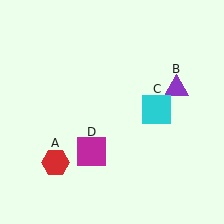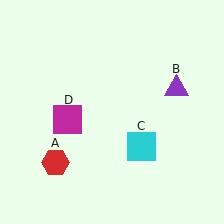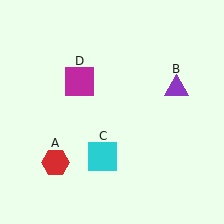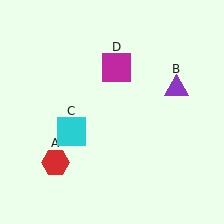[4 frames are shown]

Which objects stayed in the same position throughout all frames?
Red hexagon (object A) and purple triangle (object B) remained stationary.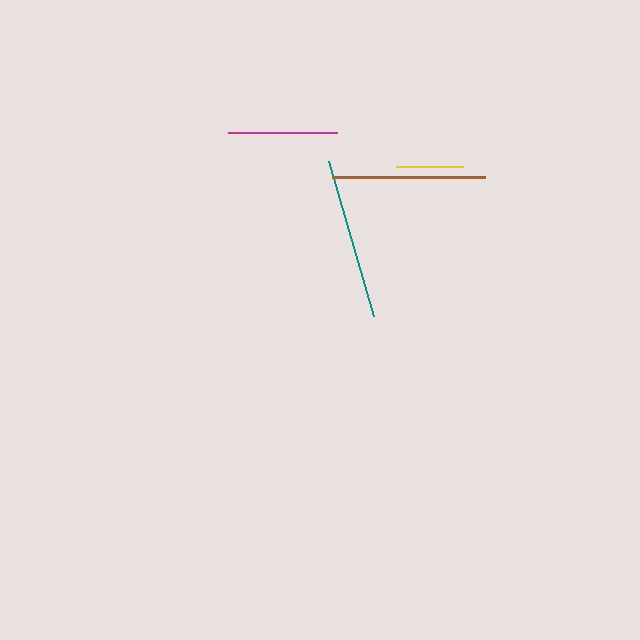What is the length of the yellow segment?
The yellow segment is approximately 67 pixels long.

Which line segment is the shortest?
The yellow line is the shortest at approximately 67 pixels.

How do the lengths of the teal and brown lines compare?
The teal and brown lines are approximately the same length.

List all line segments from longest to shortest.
From longest to shortest: teal, brown, magenta, yellow.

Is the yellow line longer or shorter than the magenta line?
The magenta line is longer than the yellow line.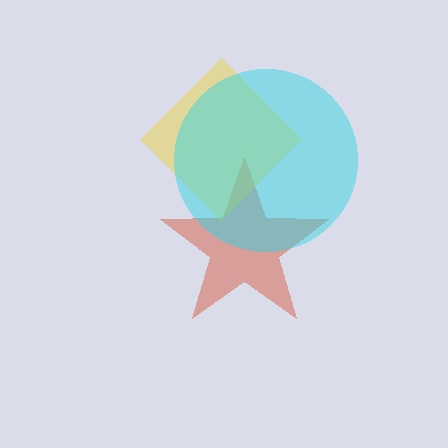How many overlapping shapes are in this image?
There are 3 overlapping shapes in the image.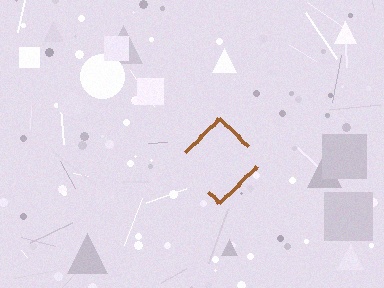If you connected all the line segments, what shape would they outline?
They would outline a diamond.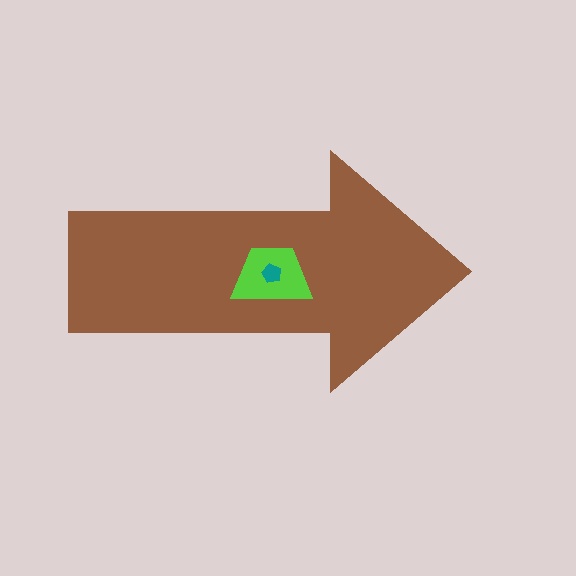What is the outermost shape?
The brown arrow.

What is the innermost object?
The teal pentagon.